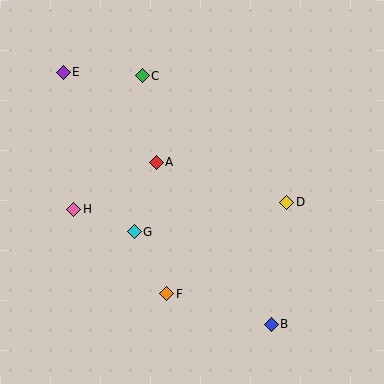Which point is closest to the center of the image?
Point A at (156, 162) is closest to the center.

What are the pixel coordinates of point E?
Point E is at (63, 72).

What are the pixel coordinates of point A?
Point A is at (156, 162).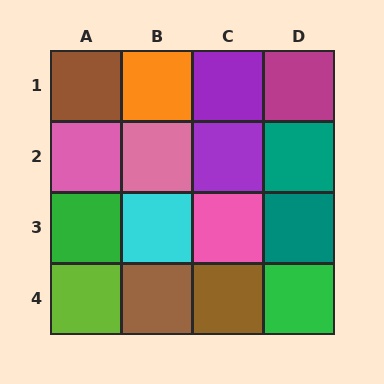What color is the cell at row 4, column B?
Brown.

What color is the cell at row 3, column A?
Green.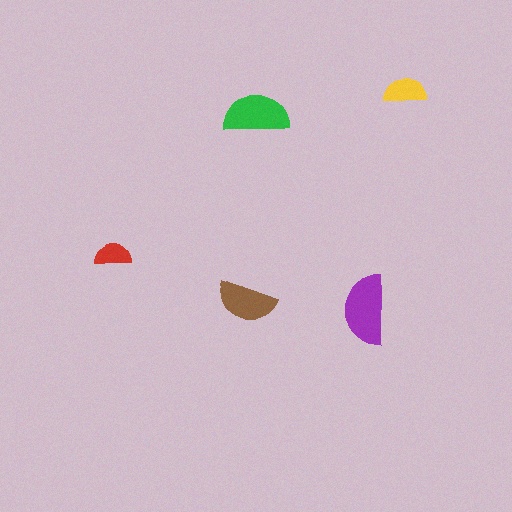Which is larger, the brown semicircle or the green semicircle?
The green one.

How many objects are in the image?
There are 5 objects in the image.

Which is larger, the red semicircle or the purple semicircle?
The purple one.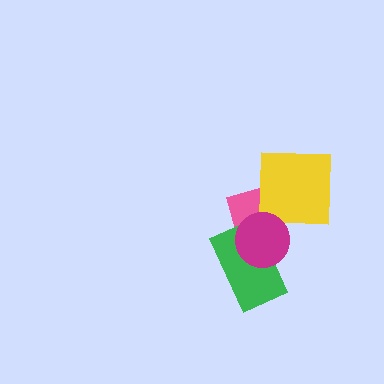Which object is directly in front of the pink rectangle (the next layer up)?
The green rectangle is directly in front of the pink rectangle.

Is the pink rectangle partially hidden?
Yes, it is partially covered by another shape.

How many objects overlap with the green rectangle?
2 objects overlap with the green rectangle.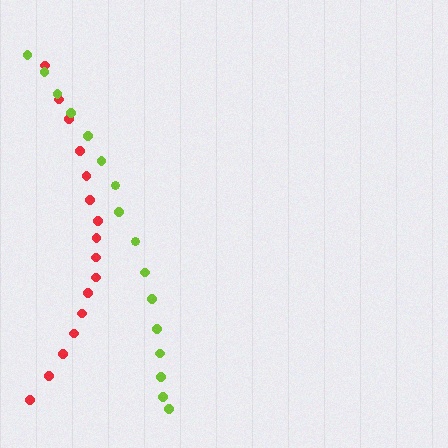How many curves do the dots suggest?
There are 2 distinct paths.